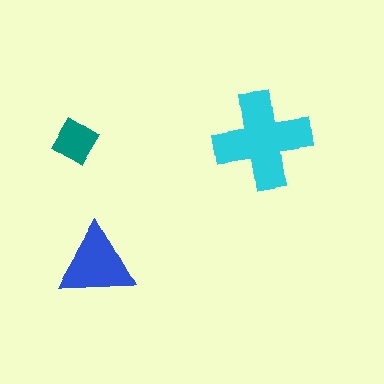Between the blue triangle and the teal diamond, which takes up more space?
The blue triangle.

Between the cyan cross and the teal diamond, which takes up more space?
The cyan cross.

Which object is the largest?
The cyan cross.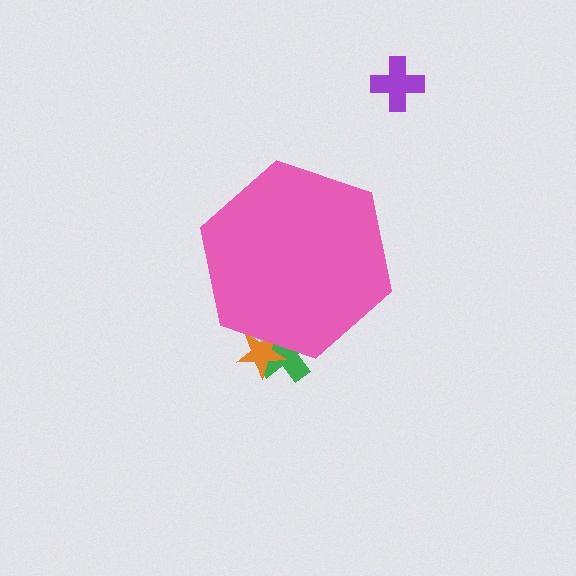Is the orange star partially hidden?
Yes, the orange star is partially hidden behind the pink hexagon.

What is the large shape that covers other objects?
A pink hexagon.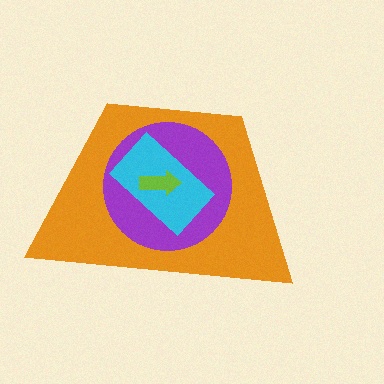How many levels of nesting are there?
4.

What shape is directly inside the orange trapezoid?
The purple circle.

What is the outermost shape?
The orange trapezoid.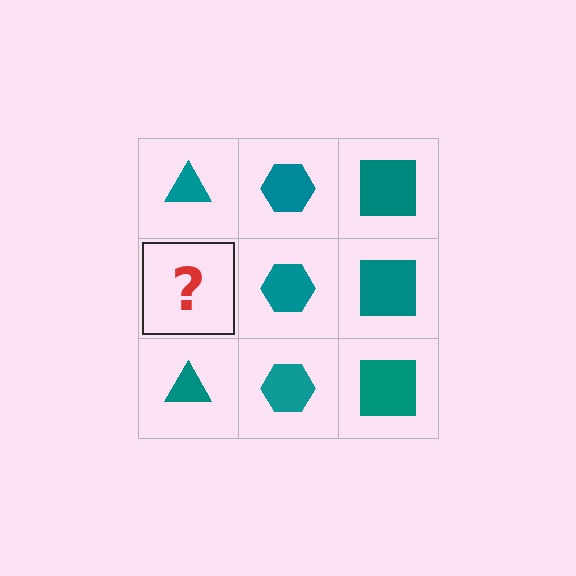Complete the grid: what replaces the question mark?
The question mark should be replaced with a teal triangle.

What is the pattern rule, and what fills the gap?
The rule is that each column has a consistent shape. The gap should be filled with a teal triangle.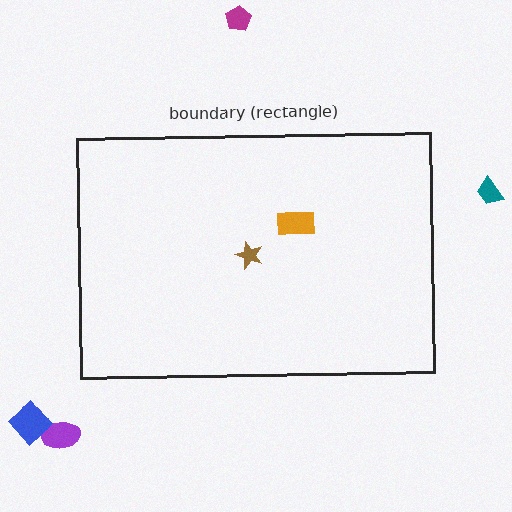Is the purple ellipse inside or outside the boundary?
Outside.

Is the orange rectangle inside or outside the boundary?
Inside.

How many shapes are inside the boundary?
2 inside, 4 outside.